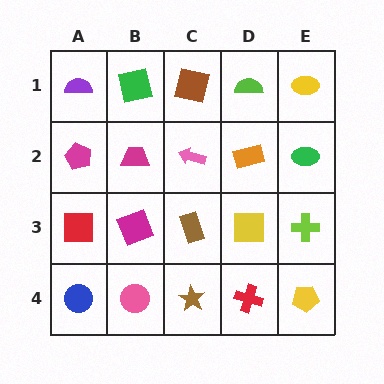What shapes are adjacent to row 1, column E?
A green ellipse (row 2, column E), a lime semicircle (row 1, column D).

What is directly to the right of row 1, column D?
A yellow ellipse.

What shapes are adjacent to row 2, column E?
A yellow ellipse (row 1, column E), a lime cross (row 3, column E), an orange rectangle (row 2, column D).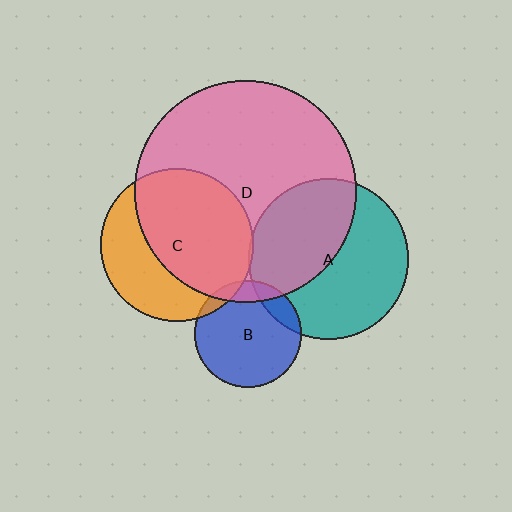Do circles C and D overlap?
Yes.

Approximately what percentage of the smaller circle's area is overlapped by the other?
Approximately 60%.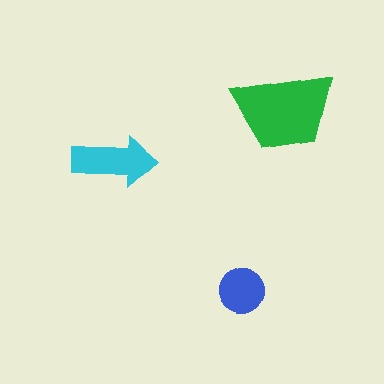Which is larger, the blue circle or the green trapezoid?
The green trapezoid.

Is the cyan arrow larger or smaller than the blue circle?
Larger.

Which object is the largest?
The green trapezoid.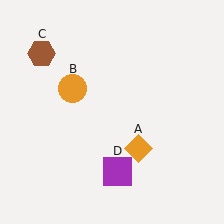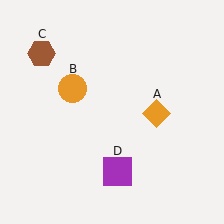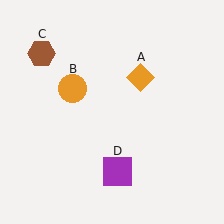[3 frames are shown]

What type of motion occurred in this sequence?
The orange diamond (object A) rotated counterclockwise around the center of the scene.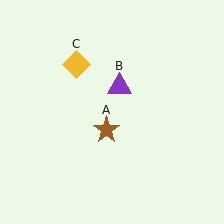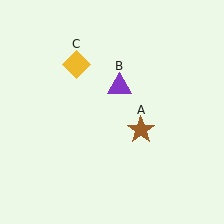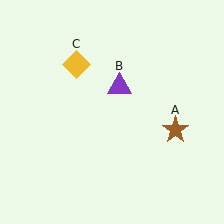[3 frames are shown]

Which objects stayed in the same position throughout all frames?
Purple triangle (object B) and yellow diamond (object C) remained stationary.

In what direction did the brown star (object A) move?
The brown star (object A) moved right.